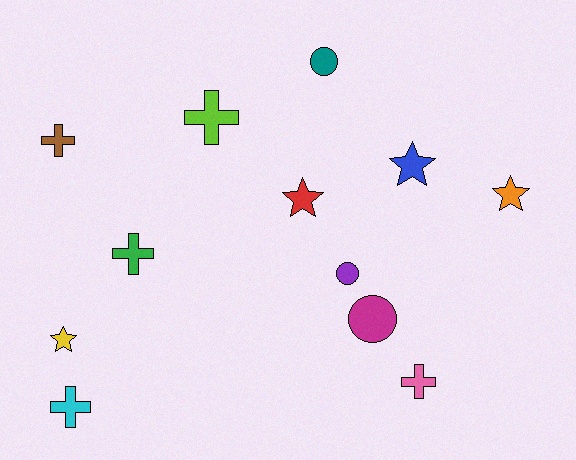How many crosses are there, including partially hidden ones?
There are 5 crosses.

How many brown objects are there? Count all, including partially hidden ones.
There is 1 brown object.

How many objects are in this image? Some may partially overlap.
There are 12 objects.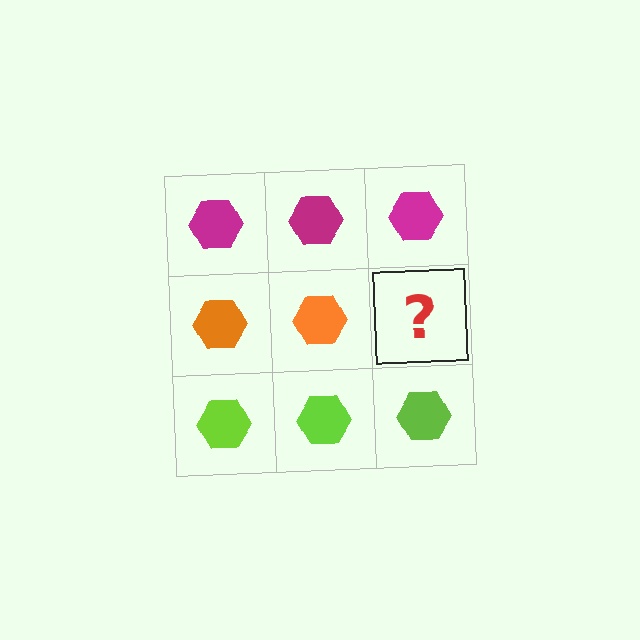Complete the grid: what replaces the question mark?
The question mark should be replaced with an orange hexagon.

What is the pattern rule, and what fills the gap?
The rule is that each row has a consistent color. The gap should be filled with an orange hexagon.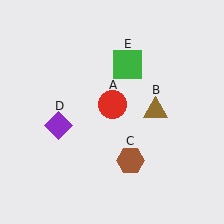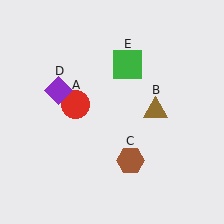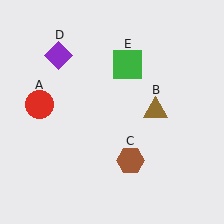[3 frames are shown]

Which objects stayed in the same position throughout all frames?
Brown triangle (object B) and brown hexagon (object C) and green square (object E) remained stationary.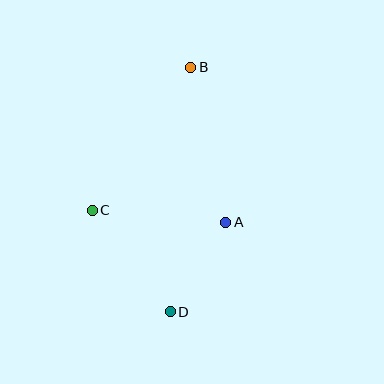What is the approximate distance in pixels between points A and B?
The distance between A and B is approximately 159 pixels.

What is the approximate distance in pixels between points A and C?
The distance between A and C is approximately 134 pixels.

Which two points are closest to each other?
Points A and D are closest to each other.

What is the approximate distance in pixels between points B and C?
The distance between B and C is approximately 173 pixels.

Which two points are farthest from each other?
Points B and D are farthest from each other.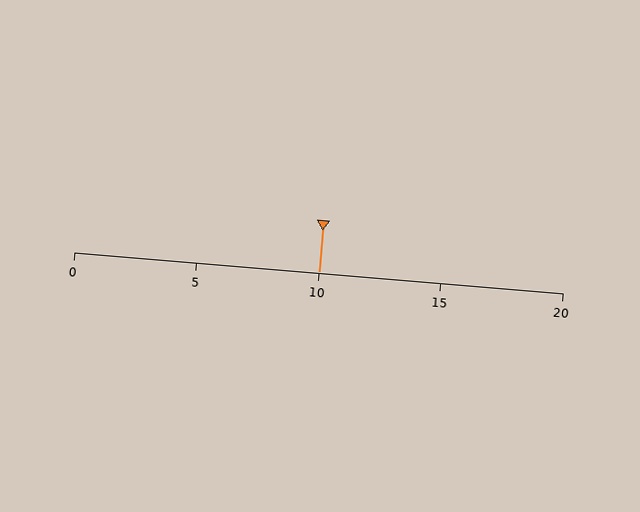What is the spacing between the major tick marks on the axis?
The major ticks are spaced 5 apart.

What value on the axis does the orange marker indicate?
The marker indicates approximately 10.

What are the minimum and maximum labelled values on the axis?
The axis runs from 0 to 20.